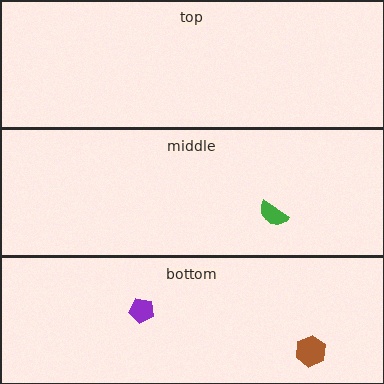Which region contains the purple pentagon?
The bottom region.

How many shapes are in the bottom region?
2.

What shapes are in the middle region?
The green semicircle.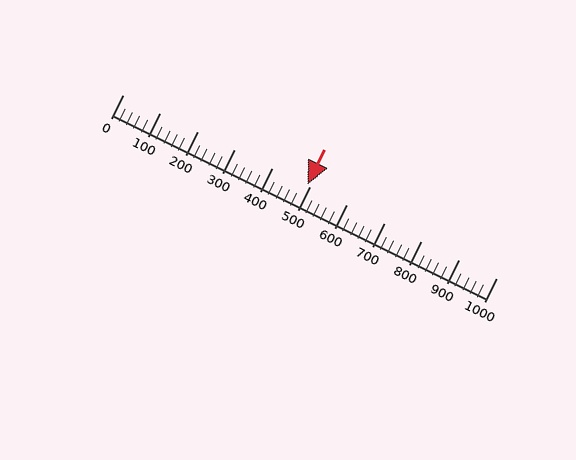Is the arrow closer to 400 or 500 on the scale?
The arrow is closer to 500.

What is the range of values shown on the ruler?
The ruler shows values from 0 to 1000.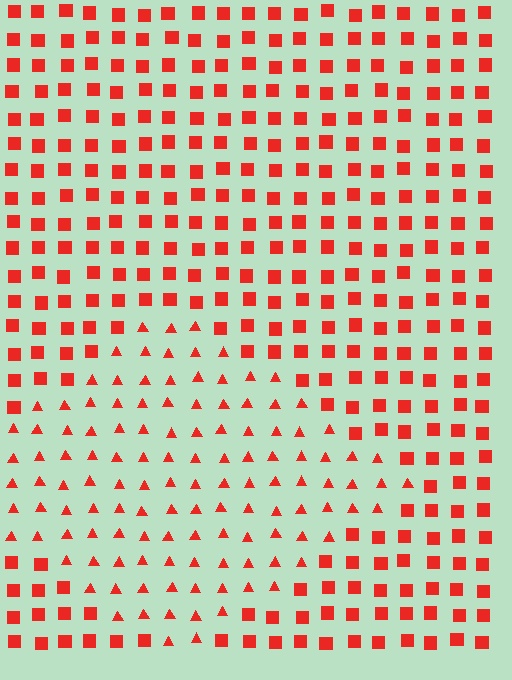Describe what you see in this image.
The image is filled with small red elements arranged in a uniform grid. A diamond-shaped region contains triangles, while the surrounding area contains squares. The boundary is defined purely by the change in element shape.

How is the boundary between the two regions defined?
The boundary is defined by a change in element shape: triangles inside vs. squares outside. All elements share the same color and spacing.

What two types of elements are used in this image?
The image uses triangles inside the diamond region and squares outside it.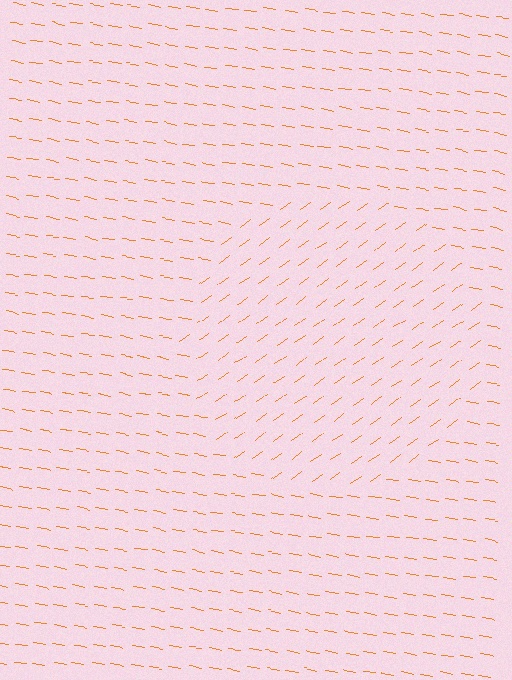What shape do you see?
I see a circle.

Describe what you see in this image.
The image is filled with small orange line segments. A circle region in the image has lines oriented differently from the surrounding lines, creating a visible texture boundary.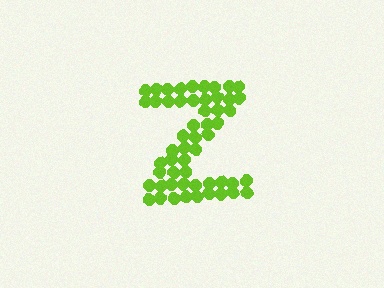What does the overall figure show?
The overall figure shows the letter Z.